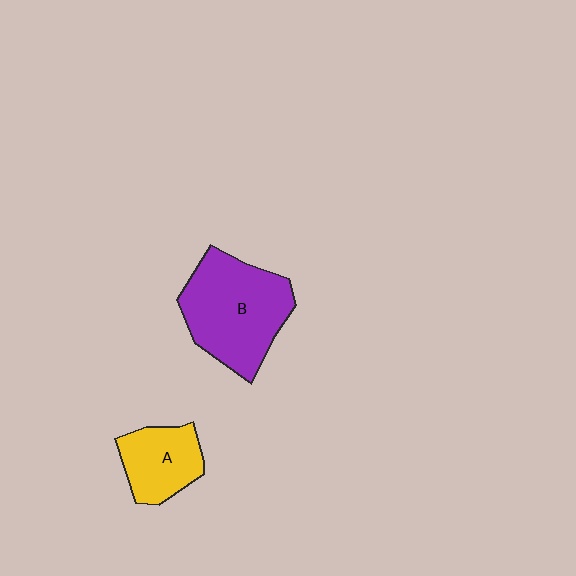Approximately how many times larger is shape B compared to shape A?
Approximately 1.8 times.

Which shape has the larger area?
Shape B (purple).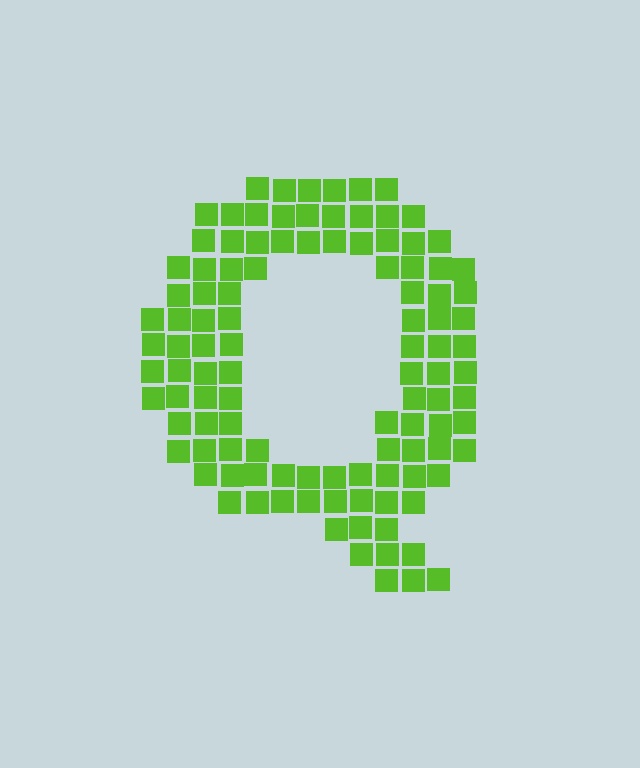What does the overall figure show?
The overall figure shows the letter Q.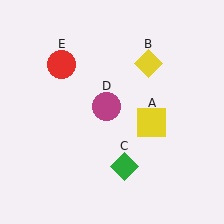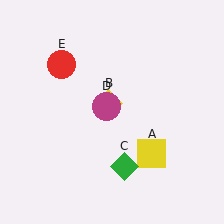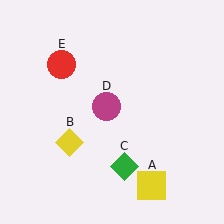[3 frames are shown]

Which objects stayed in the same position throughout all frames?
Green diamond (object C) and magenta circle (object D) and red circle (object E) remained stationary.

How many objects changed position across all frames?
2 objects changed position: yellow square (object A), yellow diamond (object B).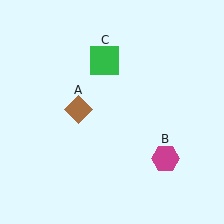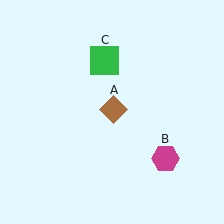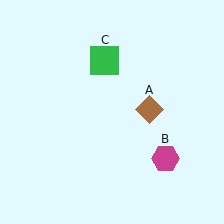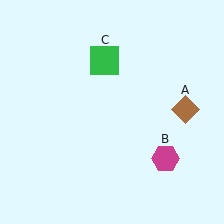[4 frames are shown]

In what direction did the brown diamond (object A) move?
The brown diamond (object A) moved right.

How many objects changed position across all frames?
1 object changed position: brown diamond (object A).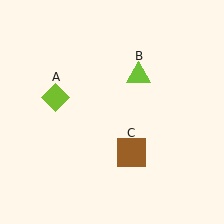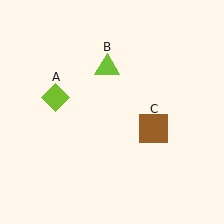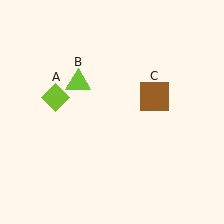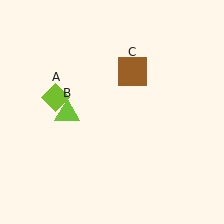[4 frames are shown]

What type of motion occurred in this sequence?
The lime triangle (object B), brown square (object C) rotated counterclockwise around the center of the scene.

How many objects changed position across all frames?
2 objects changed position: lime triangle (object B), brown square (object C).